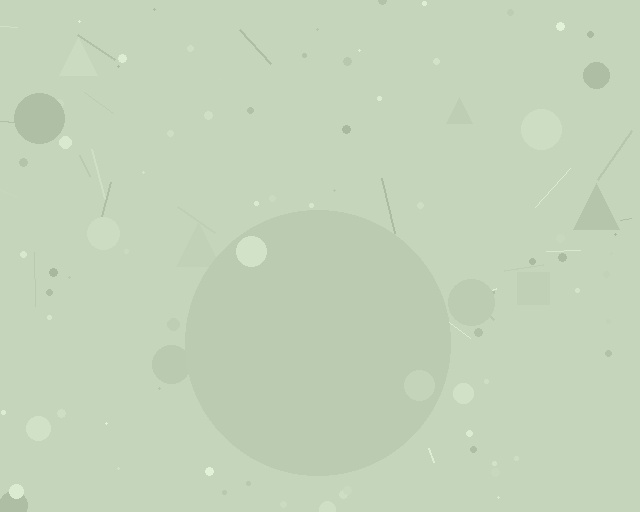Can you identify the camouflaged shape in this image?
The camouflaged shape is a circle.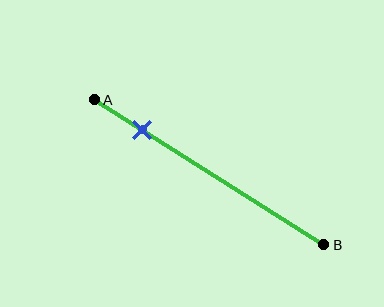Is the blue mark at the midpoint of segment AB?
No, the mark is at about 20% from A, not at the 50% midpoint.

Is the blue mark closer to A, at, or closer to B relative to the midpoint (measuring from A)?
The blue mark is closer to point A than the midpoint of segment AB.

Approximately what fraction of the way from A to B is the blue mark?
The blue mark is approximately 20% of the way from A to B.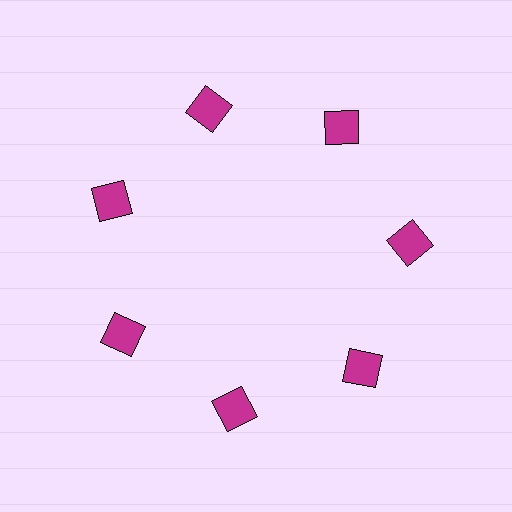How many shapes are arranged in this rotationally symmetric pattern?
There are 7 shapes, arranged in 7 groups of 1.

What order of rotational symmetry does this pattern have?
This pattern has 7-fold rotational symmetry.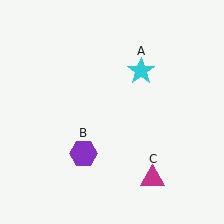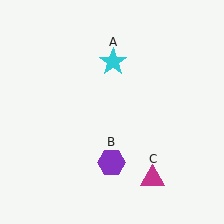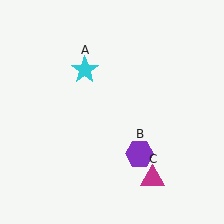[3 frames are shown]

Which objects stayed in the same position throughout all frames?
Magenta triangle (object C) remained stationary.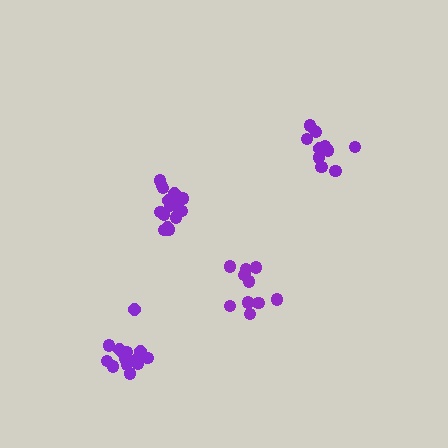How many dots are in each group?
Group 1: 11 dots, Group 2: 10 dots, Group 3: 14 dots, Group 4: 16 dots (51 total).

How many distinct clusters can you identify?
There are 4 distinct clusters.